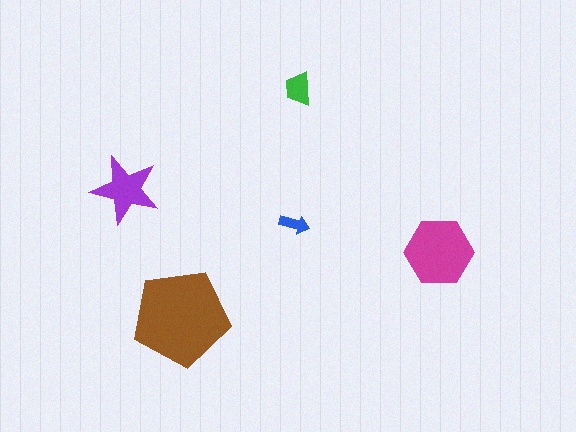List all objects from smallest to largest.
The blue arrow, the green trapezoid, the purple star, the magenta hexagon, the brown pentagon.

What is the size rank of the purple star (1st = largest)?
3rd.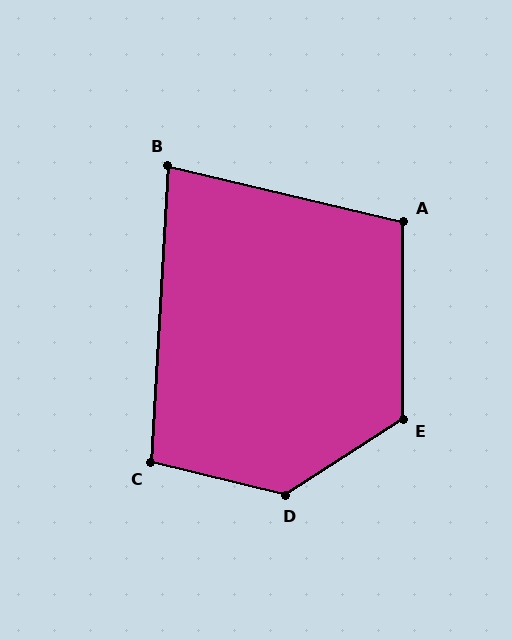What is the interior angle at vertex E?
Approximately 123 degrees (obtuse).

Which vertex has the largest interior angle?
D, at approximately 134 degrees.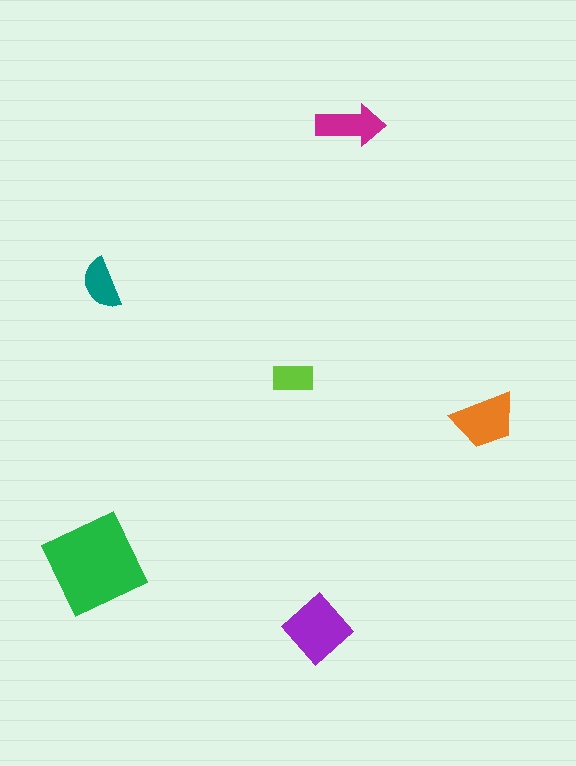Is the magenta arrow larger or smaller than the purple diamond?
Smaller.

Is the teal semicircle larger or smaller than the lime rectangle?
Larger.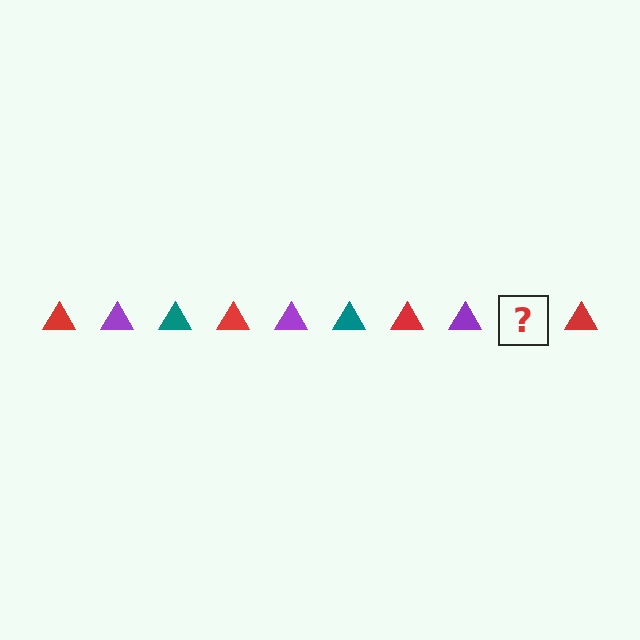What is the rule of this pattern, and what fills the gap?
The rule is that the pattern cycles through red, purple, teal triangles. The gap should be filled with a teal triangle.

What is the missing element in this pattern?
The missing element is a teal triangle.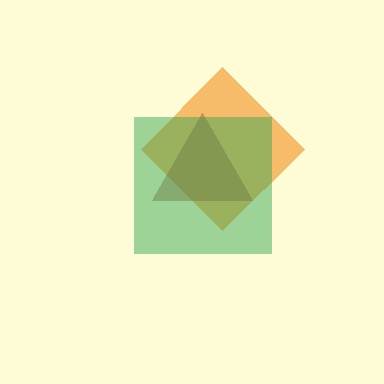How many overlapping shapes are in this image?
There are 3 overlapping shapes in the image.